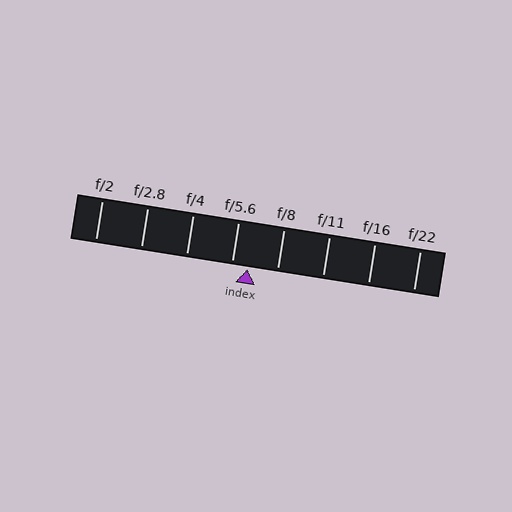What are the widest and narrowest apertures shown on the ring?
The widest aperture shown is f/2 and the narrowest is f/22.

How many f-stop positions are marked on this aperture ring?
There are 8 f-stop positions marked.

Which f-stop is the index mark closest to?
The index mark is closest to f/5.6.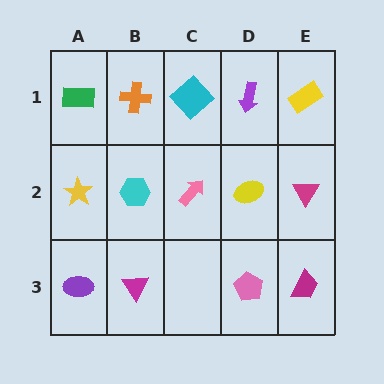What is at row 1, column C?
A cyan diamond.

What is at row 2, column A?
A yellow star.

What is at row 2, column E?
A magenta triangle.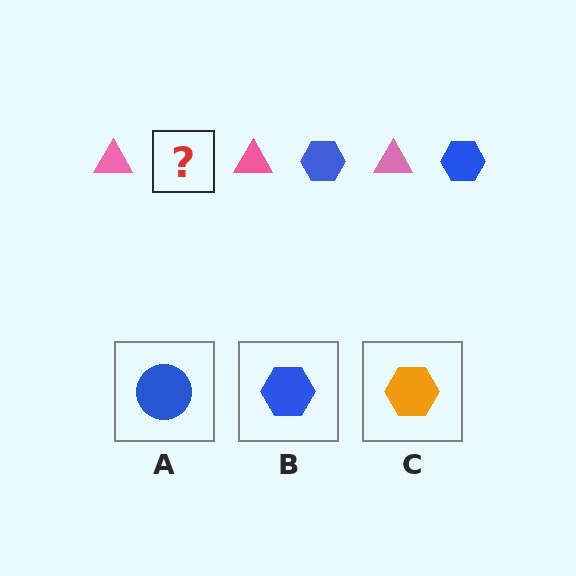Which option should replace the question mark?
Option B.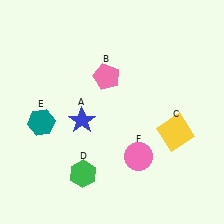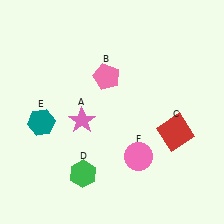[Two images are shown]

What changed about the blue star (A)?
In Image 1, A is blue. In Image 2, it changed to pink.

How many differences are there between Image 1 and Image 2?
There are 2 differences between the two images.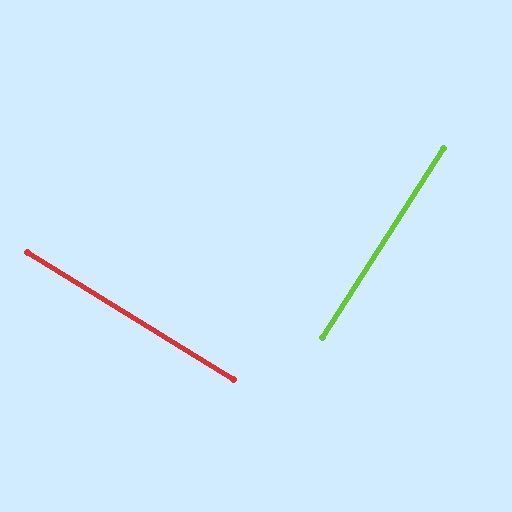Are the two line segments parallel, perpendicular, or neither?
Perpendicular — they meet at approximately 89°.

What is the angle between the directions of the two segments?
Approximately 89 degrees.